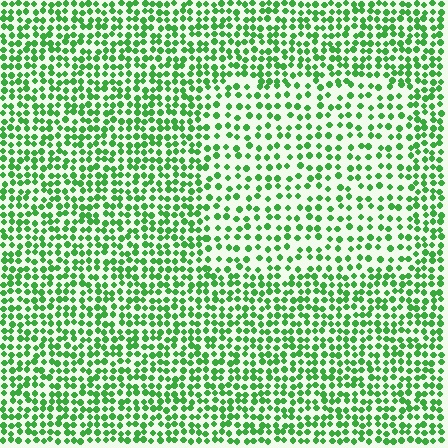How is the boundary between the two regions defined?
The boundary is defined by a change in element density (approximately 1.7x ratio). All elements are the same color, size, and shape.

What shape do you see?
I see a rectangle.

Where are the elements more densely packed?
The elements are more densely packed outside the rectangle boundary.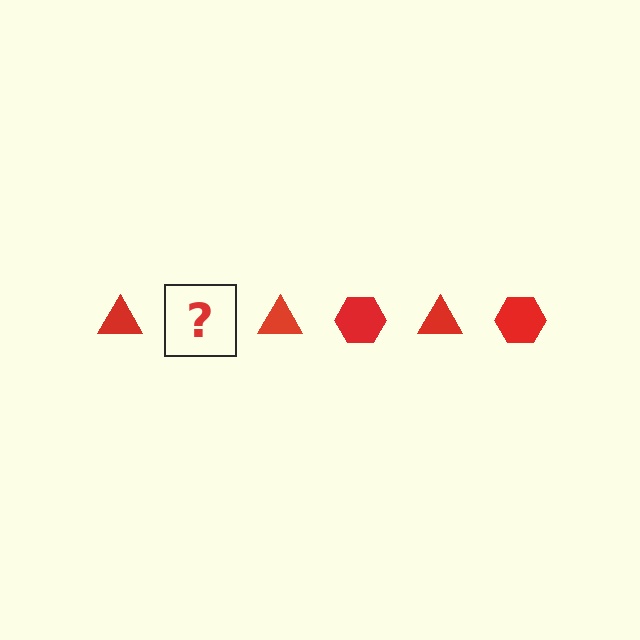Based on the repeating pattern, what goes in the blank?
The blank should be a red hexagon.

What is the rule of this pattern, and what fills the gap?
The rule is that the pattern cycles through triangle, hexagon shapes in red. The gap should be filled with a red hexagon.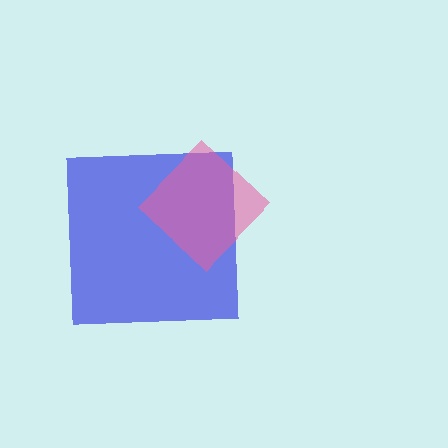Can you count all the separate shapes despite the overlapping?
Yes, there are 2 separate shapes.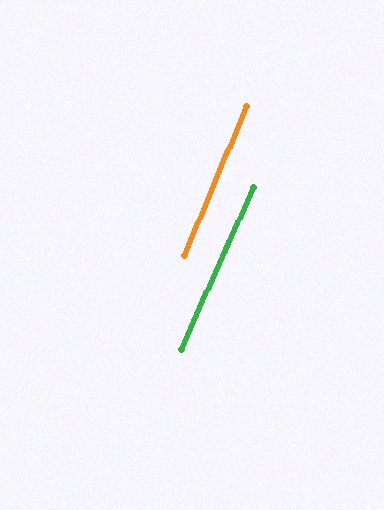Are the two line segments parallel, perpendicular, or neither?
Parallel — their directions differ by only 1.1°.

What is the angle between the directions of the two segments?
Approximately 1 degree.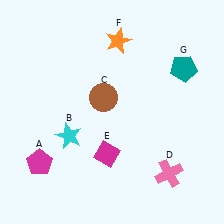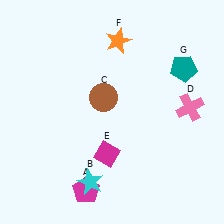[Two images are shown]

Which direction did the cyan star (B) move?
The cyan star (B) moved down.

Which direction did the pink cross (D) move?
The pink cross (D) moved up.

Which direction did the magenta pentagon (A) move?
The magenta pentagon (A) moved right.